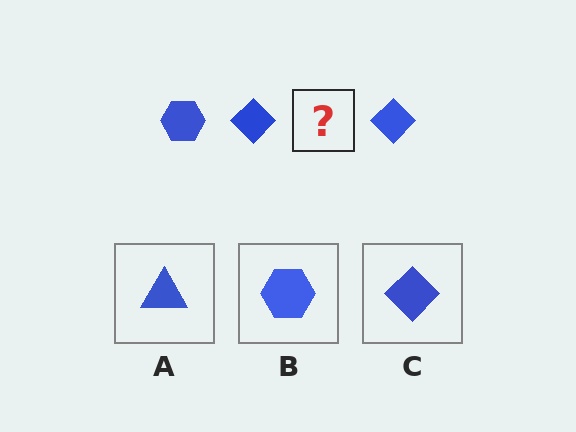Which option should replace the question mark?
Option B.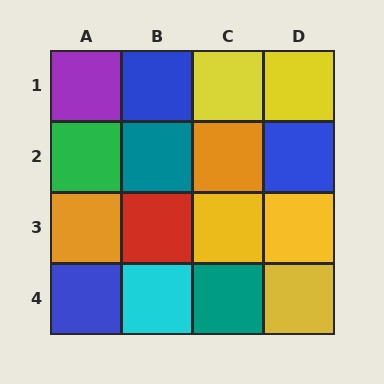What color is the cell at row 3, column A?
Orange.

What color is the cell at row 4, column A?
Blue.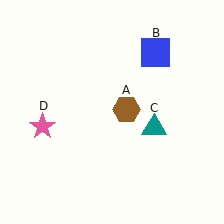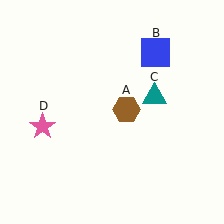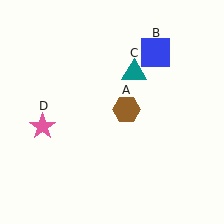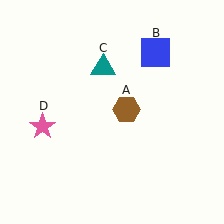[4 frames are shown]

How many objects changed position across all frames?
1 object changed position: teal triangle (object C).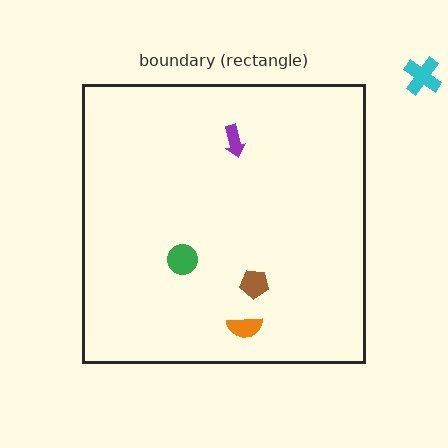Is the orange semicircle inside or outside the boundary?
Inside.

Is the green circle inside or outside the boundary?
Inside.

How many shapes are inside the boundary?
4 inside, 1 outside.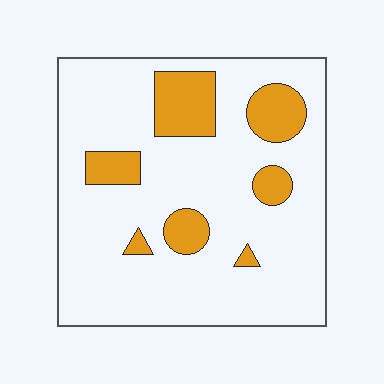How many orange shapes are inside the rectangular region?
7.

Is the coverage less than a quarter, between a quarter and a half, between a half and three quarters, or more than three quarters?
Less than a quarter.